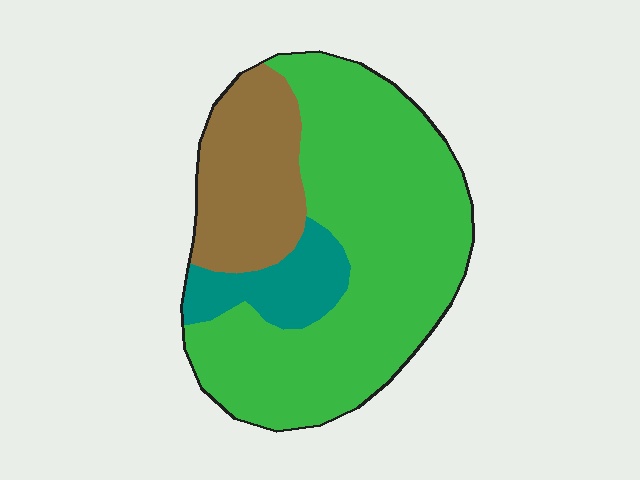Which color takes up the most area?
Green, at roughly 65%.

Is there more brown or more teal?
Brown.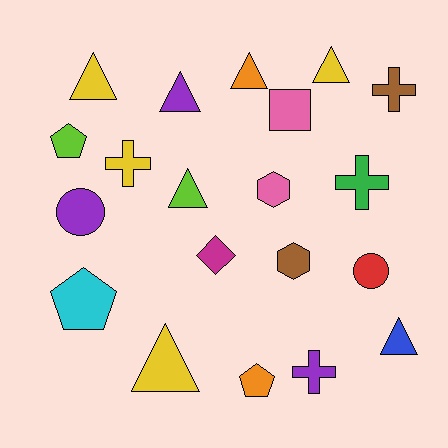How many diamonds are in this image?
There is 1 diamond.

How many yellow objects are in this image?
There are 4 yellow objects.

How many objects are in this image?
There are 20 objects.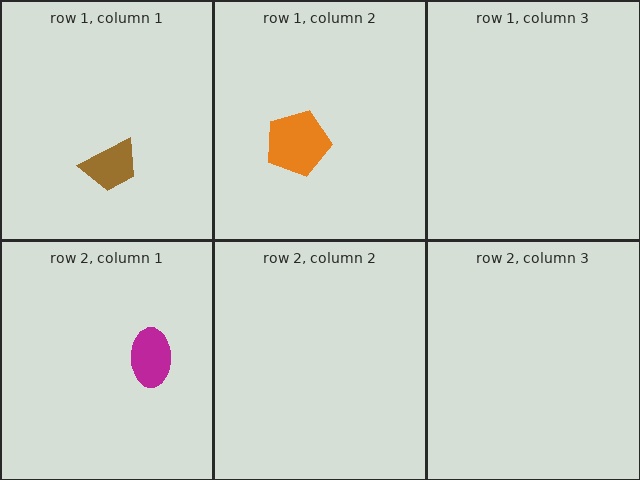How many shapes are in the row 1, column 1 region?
1.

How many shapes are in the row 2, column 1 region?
1.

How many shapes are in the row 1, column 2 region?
1.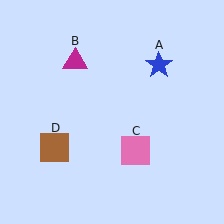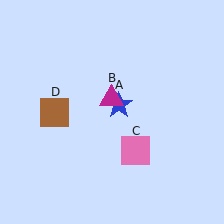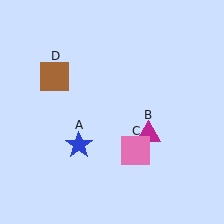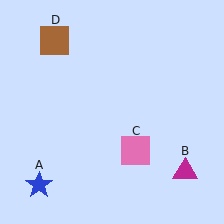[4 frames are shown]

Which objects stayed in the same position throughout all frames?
Pink square (object C) remained stationary.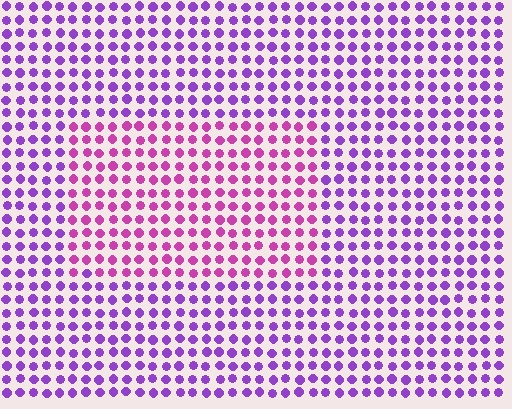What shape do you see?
I see a rectangle.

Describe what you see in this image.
The image is filled with small purple elements in a uniform arrangement. A rectangle-shaped region is visible where the elements are tinted to a slightly different hue, forming a subtle color boundary.